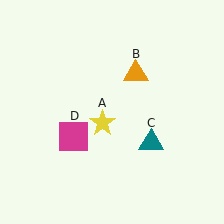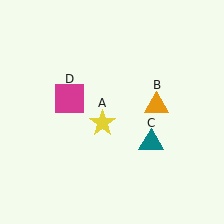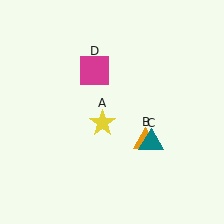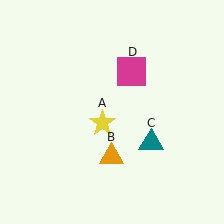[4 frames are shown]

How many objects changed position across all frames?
2 objects changed position: orange triangle (object B), magenta square (object D).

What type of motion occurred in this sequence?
The orange triangle (object B), magenta square (object D) rotated clockwise around the center of the scene.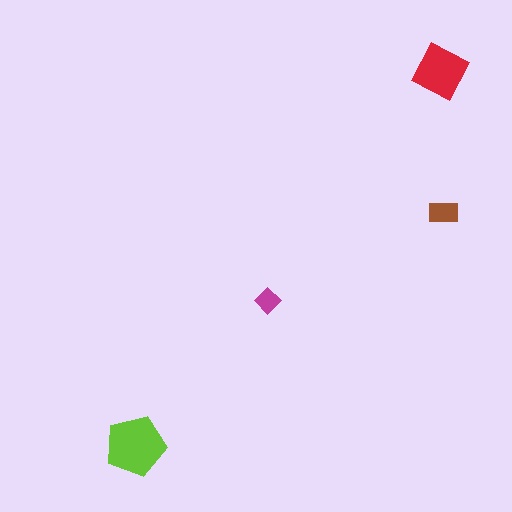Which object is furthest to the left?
The lime pentagon is leftmost.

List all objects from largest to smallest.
The lime pentagon, the red square, the brown rectangle, the magenta diamond.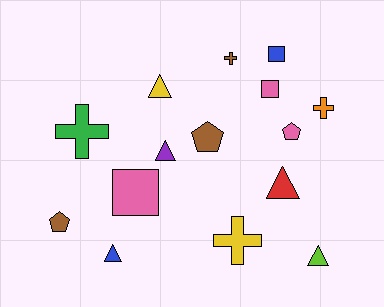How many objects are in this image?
There are 15 objects.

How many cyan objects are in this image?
There are no cyan objects.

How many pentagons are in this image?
There are 3 pentagons.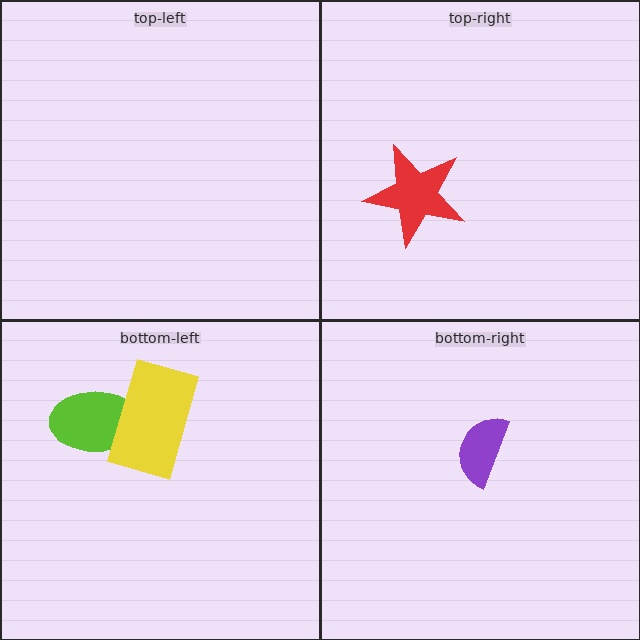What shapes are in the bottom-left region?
The lime ellipse, the yellow rectangle.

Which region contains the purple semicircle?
The bottom-right region.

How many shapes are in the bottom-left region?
2.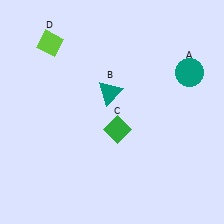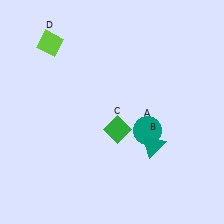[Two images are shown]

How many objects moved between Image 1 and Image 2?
2 objects moved between the two images.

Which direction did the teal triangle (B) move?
The teal triangle (B) moved down.